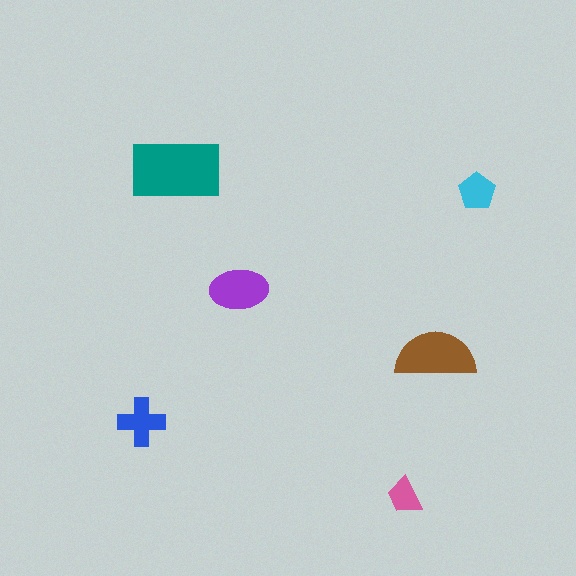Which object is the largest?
The teal rectangle.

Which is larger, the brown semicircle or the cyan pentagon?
The brown semicircle.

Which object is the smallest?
The pink trapezoid.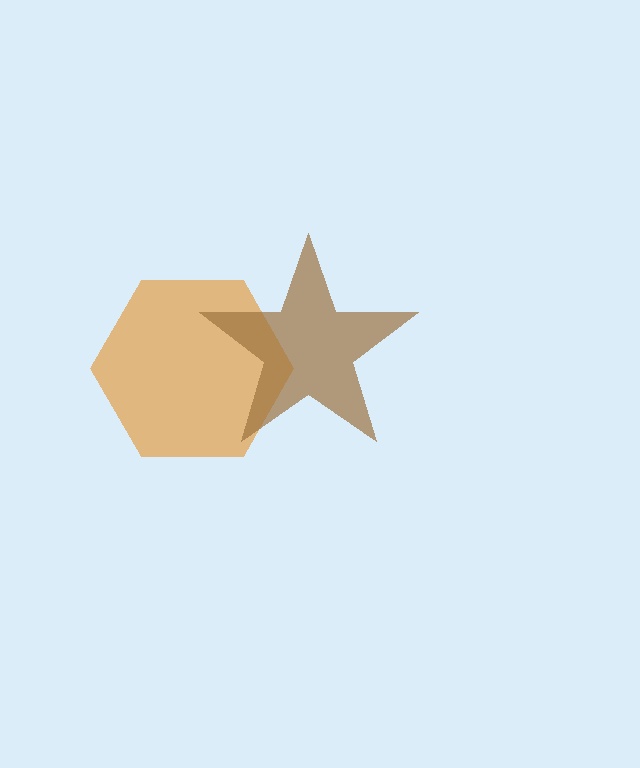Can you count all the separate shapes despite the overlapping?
Yes, there are 2 separate shapes.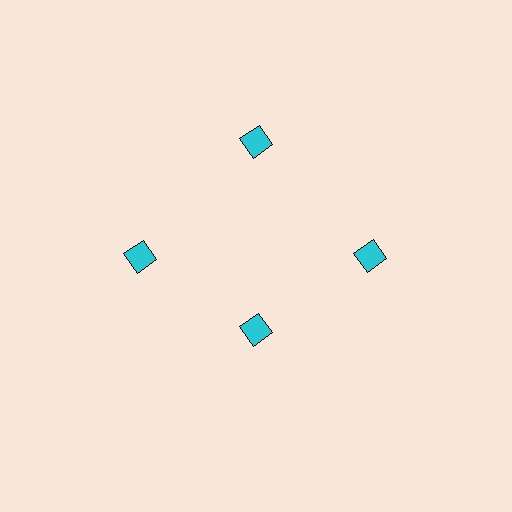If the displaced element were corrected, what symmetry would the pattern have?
It would have 4-fold rotational symmetry — the pattern would map onto itself every 90 degrees.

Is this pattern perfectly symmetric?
No. The 4 cyan diamonds are arranged in a ring, but one element near the 6 o'clock position is pulled inward toward the center, breaking the 4-fold rotational symmetry.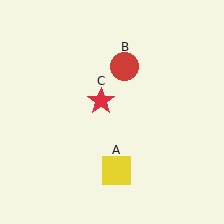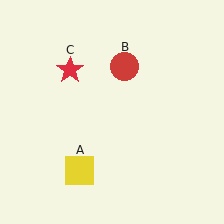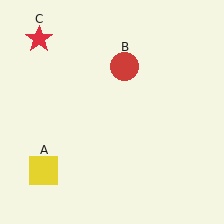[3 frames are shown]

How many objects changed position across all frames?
2 objects changed position: yellow square (object A), red star (object C).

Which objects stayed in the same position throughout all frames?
Red circle (object B) remained stationary.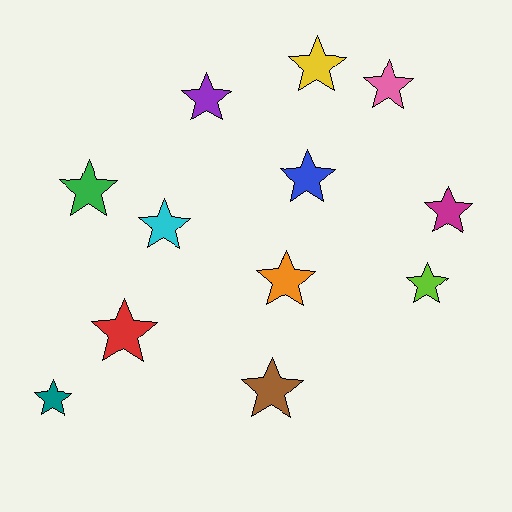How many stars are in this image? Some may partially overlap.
There are 12 stars.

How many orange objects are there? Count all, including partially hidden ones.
There is 1 orange object.